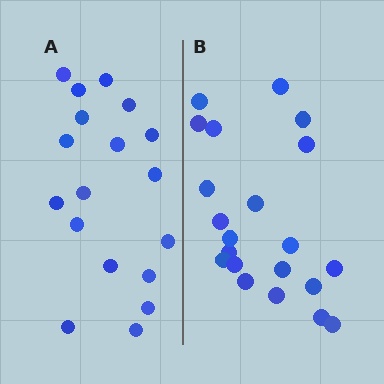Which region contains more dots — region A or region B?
Region B (the right region) has more dots.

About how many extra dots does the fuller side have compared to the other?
Region B has just a few more — roughly 2 or 3 more dots than region A.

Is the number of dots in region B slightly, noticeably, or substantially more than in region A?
Region B has only slightly more — the two regions are fairly close. The ratio is roughly 1.2 to 1.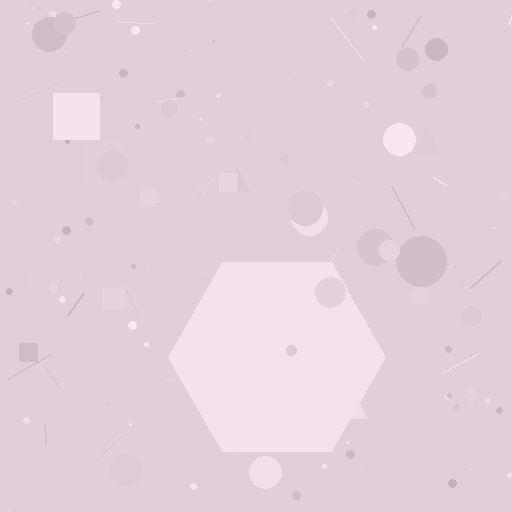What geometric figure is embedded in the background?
A hexagon is embedded in the background.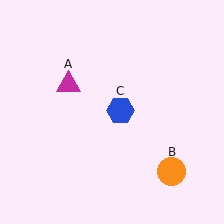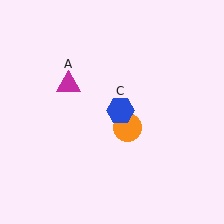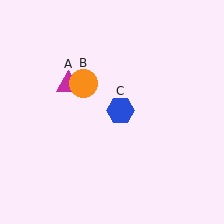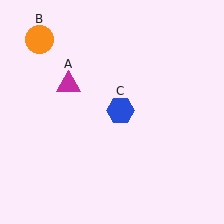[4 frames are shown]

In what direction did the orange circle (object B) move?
The orange circle (object B) moved up and to the left.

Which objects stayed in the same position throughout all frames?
Magenta triangle (object A) and blue hexagon (object C) remained stationary.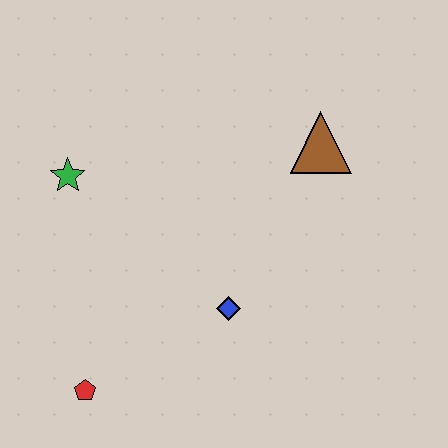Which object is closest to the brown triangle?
The blue diamond is closest to the brown triangle.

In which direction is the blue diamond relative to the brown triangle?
The blue diamond is below the brown triangle.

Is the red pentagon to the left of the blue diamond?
Yes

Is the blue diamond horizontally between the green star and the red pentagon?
No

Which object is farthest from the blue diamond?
The green star is farthest from the blue diamond.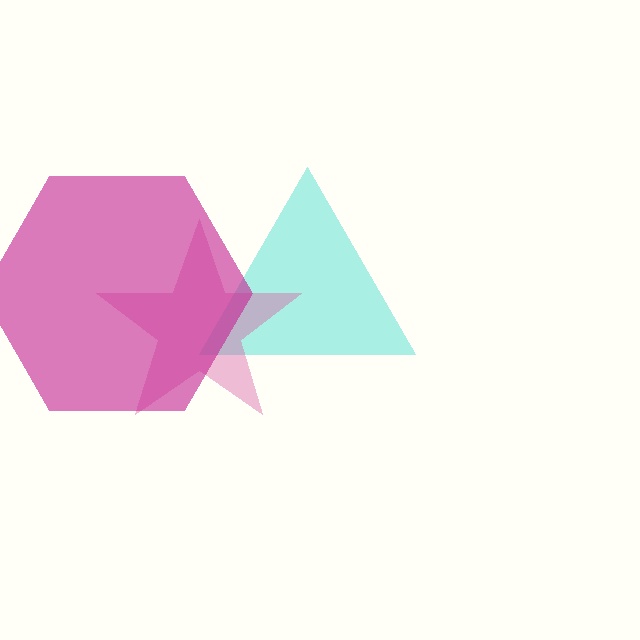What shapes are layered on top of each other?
The layered shapes are: a cyan triangle, a pink star, a magenta hexagon.